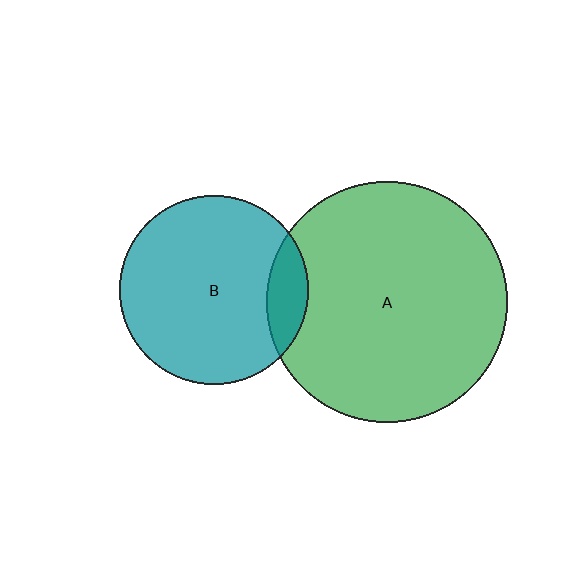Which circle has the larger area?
Circle A (green).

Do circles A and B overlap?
Yes.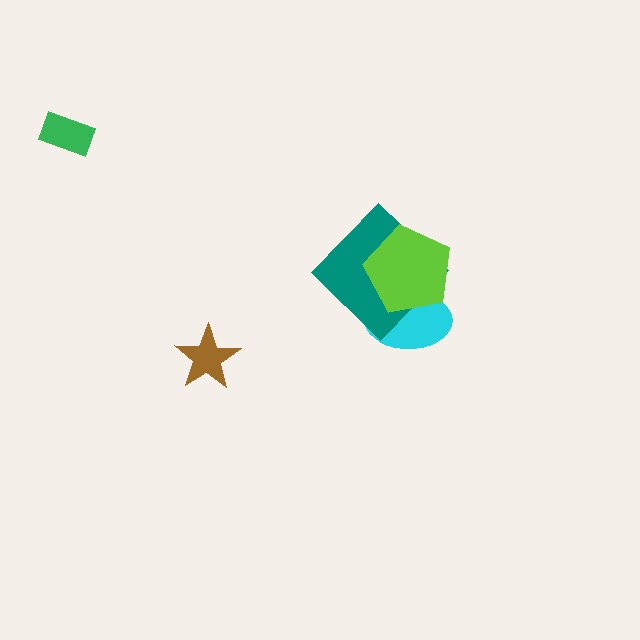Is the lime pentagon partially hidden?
No, no other shape covers it.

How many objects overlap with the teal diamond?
2 objects overlap with the teal diamond.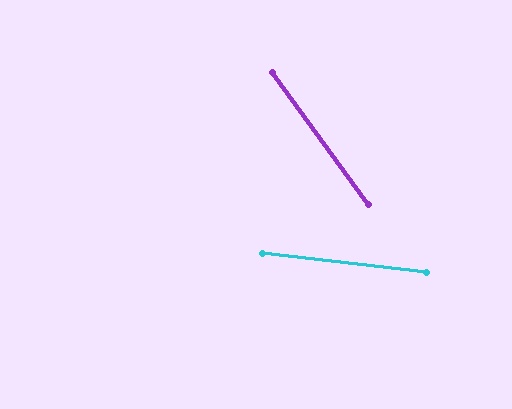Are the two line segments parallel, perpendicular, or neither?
Neither parallel nor perpendicular — they differ by about 48°.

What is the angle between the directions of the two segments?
Approximately 48 degrees.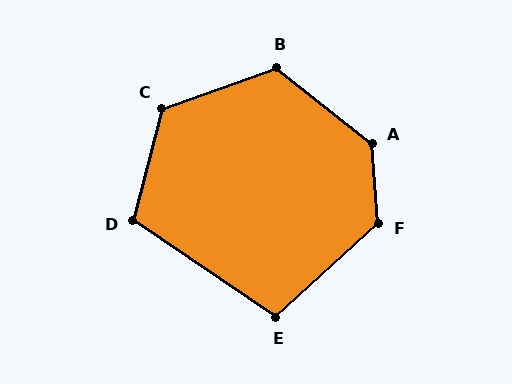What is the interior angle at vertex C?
Approximately 124 degrees (obtuse).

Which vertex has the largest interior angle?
A, at approximately 133 degrees.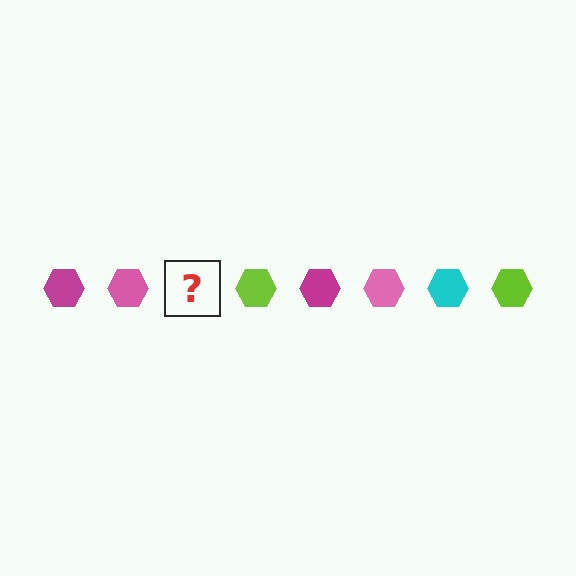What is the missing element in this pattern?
The missing element is a cyan hexagon.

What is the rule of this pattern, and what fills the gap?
The rule is that the pattern cycles through magenta, pink, cyan, lime hexagons. The gap should be filled with a cyan hexagon.